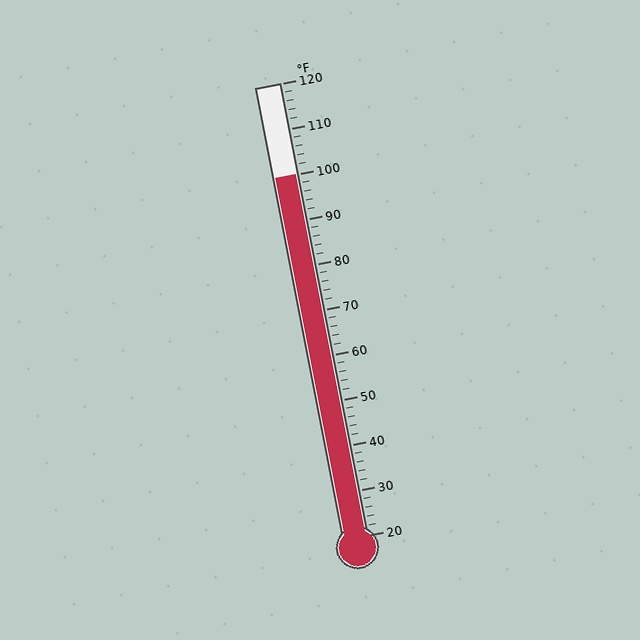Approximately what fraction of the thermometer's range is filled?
The thermometer is filled to approximately 80% of its range.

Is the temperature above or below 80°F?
The temperature is above 80°F.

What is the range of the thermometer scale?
The thermometer scale ranges from 20°F to 120°F.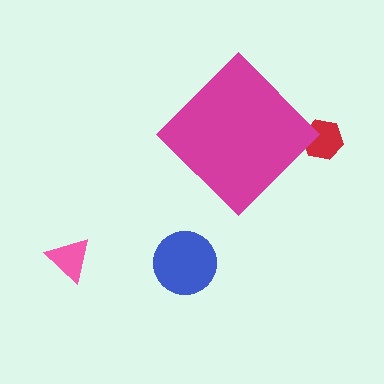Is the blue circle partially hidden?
No, the blue circle is fully visible.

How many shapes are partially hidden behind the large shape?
1 shape is partially hidden.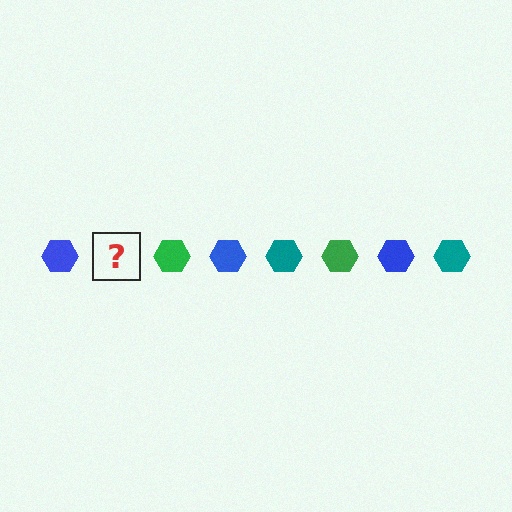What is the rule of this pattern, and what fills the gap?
The rule is that the pattern cycles through blue, teal, green hexagons. The gap should be filled with a teal hexagon.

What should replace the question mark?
The question mark should be replaced with a teal hexagon.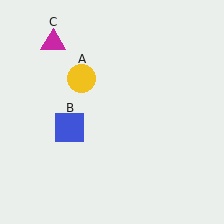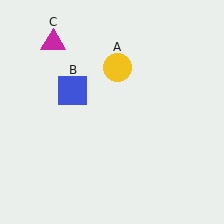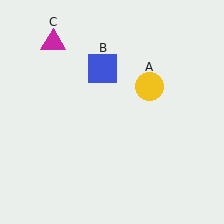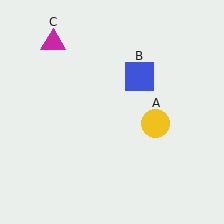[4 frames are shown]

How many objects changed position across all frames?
2 objects changed position: yellow circle (object A), blue square (object B).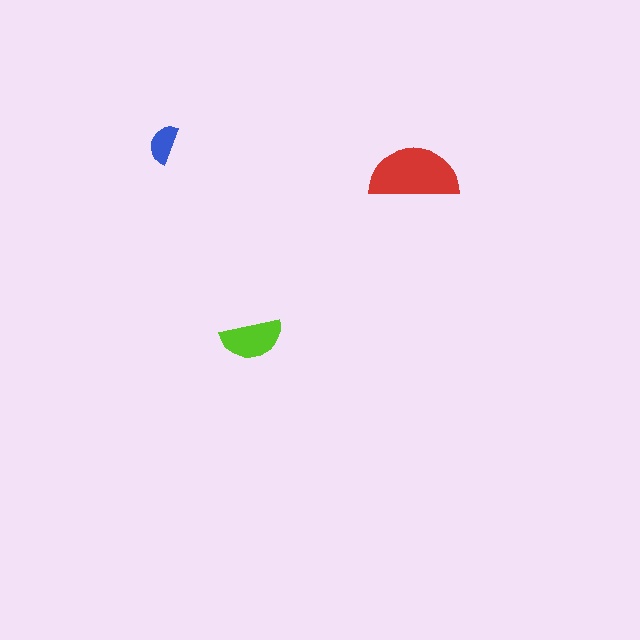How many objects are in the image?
There are 3 objects in the image.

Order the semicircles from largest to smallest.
the red one, the lime one, the blue one.